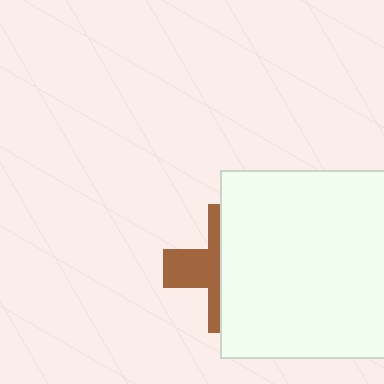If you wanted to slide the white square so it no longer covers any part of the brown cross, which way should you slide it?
Slide it right — that is the most direct way to separate the two shapes.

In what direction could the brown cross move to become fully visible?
The brown cross could move left. That would shift it out from behind the white square entirely.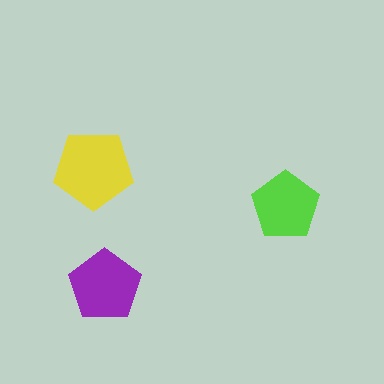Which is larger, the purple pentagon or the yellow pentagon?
The yellow one.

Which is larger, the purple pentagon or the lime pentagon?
The purple one.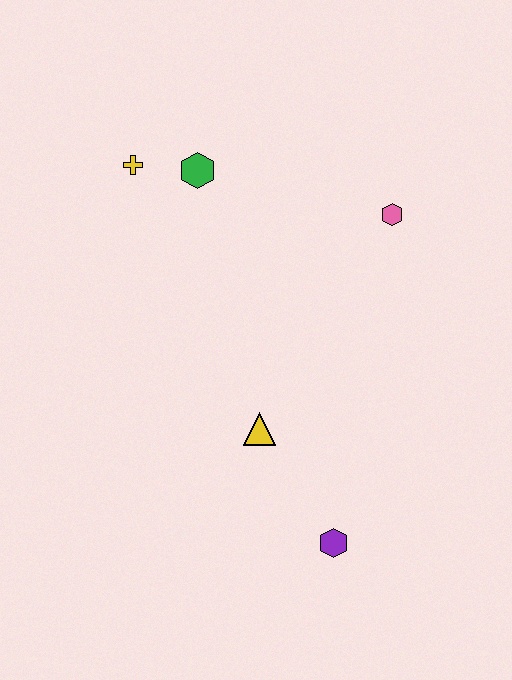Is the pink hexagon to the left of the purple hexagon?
No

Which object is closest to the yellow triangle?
The purple hexagon is closest to the yellow triangle.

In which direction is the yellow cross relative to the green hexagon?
The yellow cross is to the left of the green hexagon.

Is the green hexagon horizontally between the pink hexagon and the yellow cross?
Yes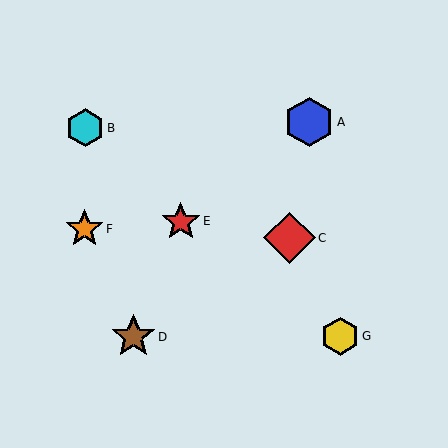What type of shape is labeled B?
Shape B is a cyan hexagon.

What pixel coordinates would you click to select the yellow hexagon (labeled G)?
Click at (340, 336) to select the yellow hexagon G.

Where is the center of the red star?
The center of the red star is at (181, 221).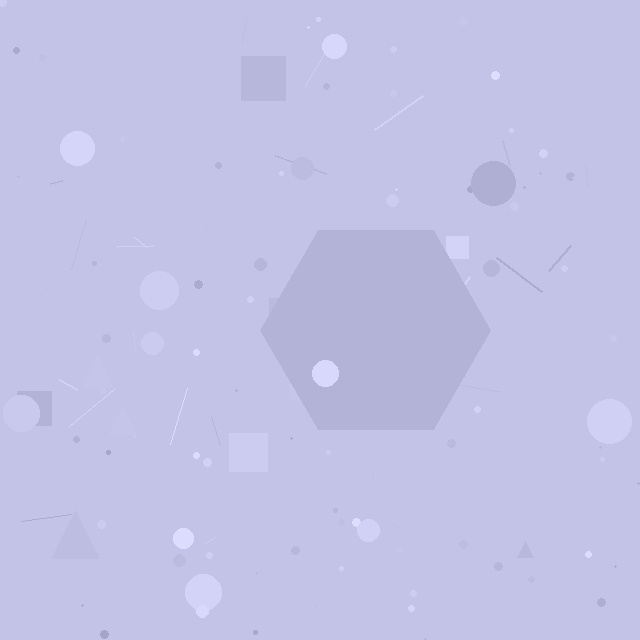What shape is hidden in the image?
A hexagon is hidden in the image.